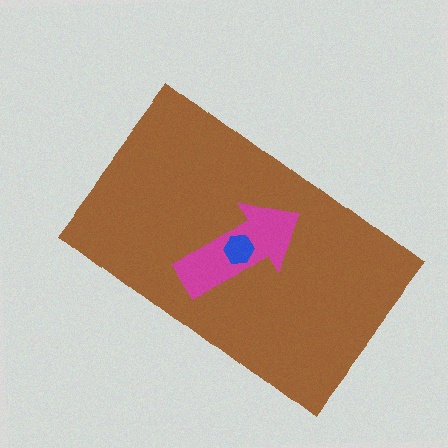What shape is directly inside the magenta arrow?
The blue hexagon.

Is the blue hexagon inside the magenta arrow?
Yes.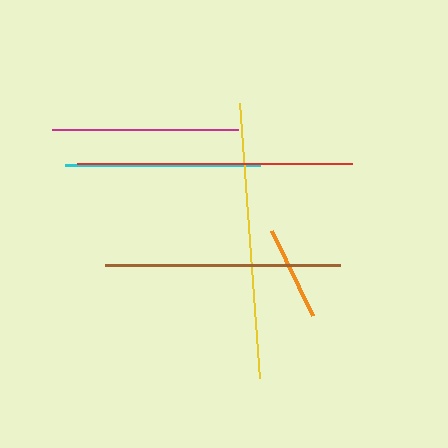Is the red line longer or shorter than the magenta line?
The red line is longer than the magenta line.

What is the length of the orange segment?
The orange segment is approximately 94 pixels long.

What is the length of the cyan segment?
The cyan segment is approximately 195 pixels long.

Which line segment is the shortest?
The orange line is the shortest at approximately 94 pixels.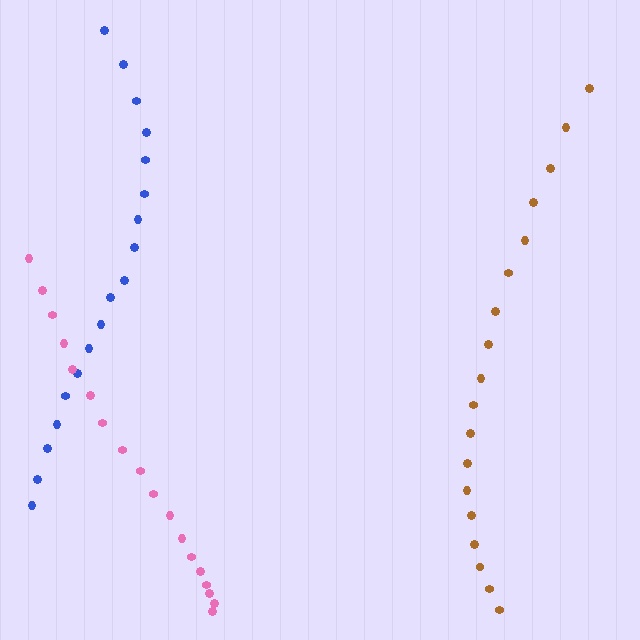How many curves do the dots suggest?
There are 3 distinct paths.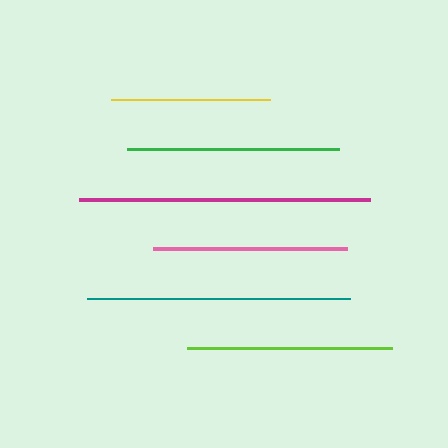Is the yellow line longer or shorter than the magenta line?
The magenta line is longer than the yellow line.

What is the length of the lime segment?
The lime segment is approximately 205 pixels long.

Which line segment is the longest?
The magenta line is the longest at approximately 291 pixels.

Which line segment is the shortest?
The yellow line is the shortest at approximately 159 pixels.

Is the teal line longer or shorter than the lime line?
The teal line is longer than the lime line.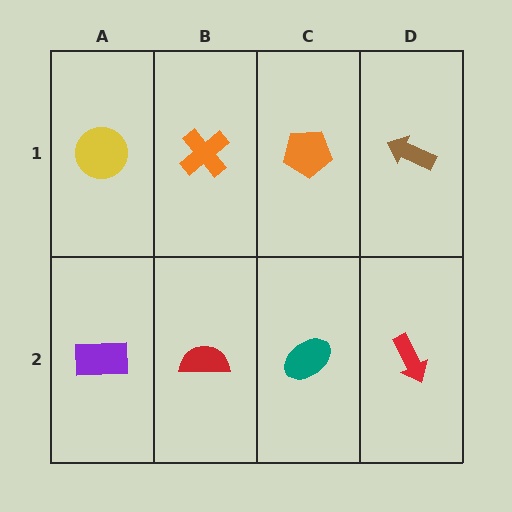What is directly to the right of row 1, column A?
An orange cross.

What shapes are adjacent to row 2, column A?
A yellow circle (row 1, column A), a red semicircle (row 2, column B).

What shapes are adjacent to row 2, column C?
An orange pentagon (row 1, column C), a red semicircle (row 2, column B), a red arrow (row 2, column D).